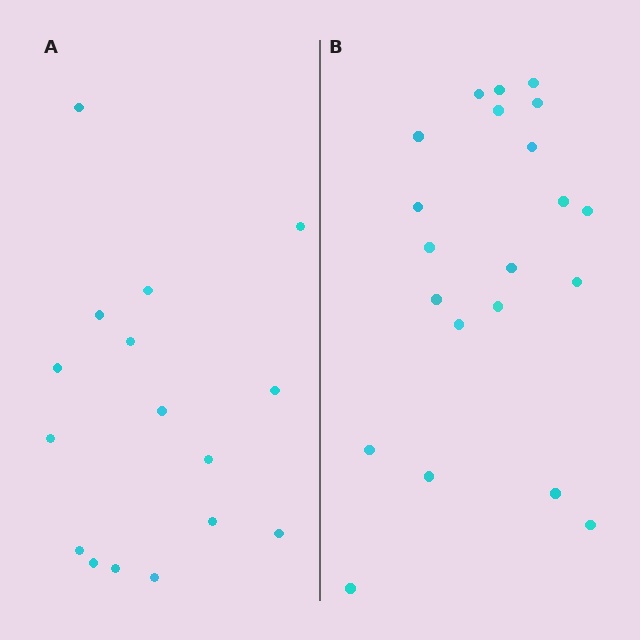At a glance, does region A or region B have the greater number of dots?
Region B (the right region) has more dots.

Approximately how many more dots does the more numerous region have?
Region B has about 5 more dots than region A.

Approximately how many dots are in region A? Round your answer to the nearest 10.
About 20 dots. (The exact count is 16, which rounds to 20.)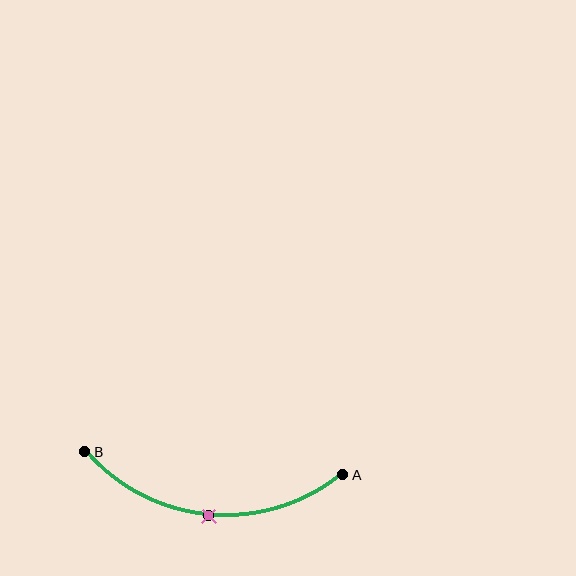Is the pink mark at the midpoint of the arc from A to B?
Yes. The pink mark lies on the arc at equal arc-length from both A and B — it is the arc midpoint.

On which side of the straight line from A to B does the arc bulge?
The arc bulges below the straight line connecting A and B.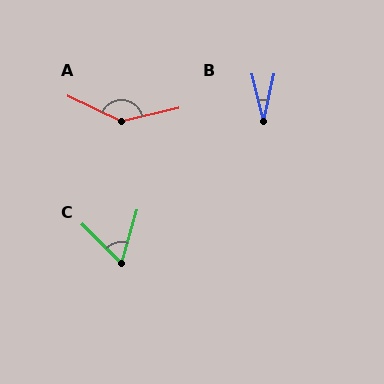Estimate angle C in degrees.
Approximately 61 degrees.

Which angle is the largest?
A, at approximately 141 degrees.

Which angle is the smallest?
B, at approximately 26 degrees.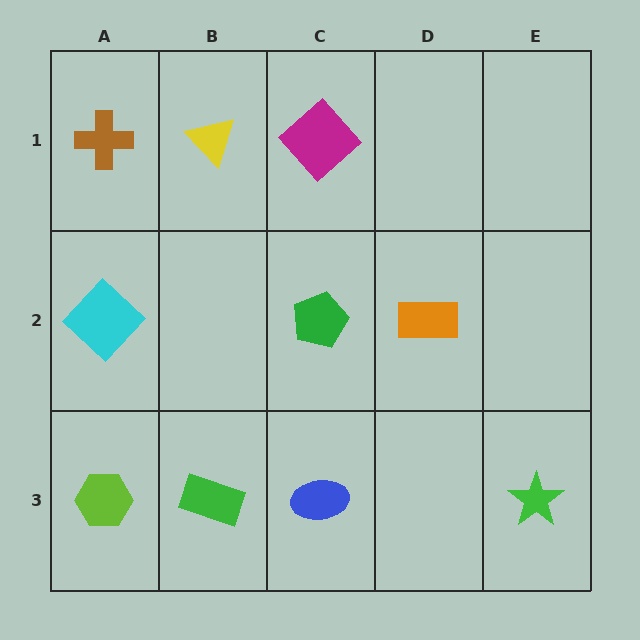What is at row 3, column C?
A blue ellipse.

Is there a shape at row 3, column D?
No, that cell is empty.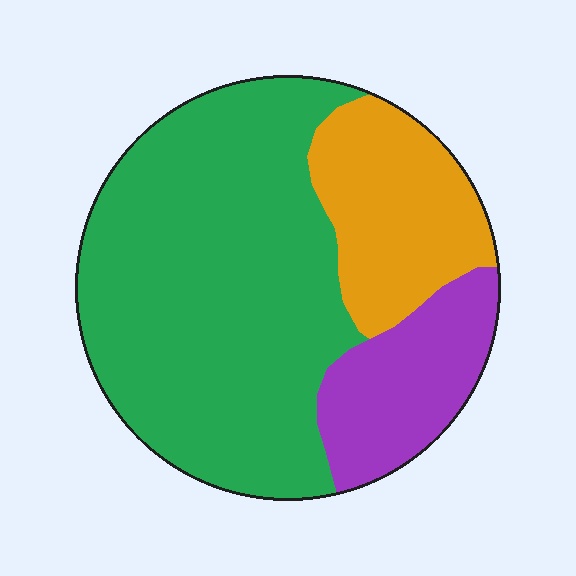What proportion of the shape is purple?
Purple covers 17% of the shape.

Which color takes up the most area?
Green, at roughly 65%.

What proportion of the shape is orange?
Orange covers around 20% of the shape.